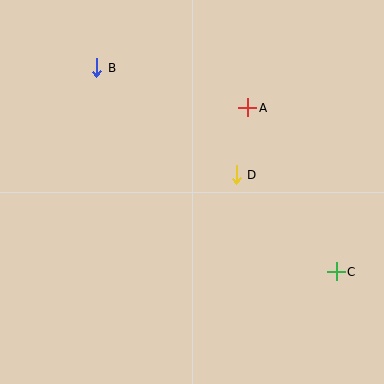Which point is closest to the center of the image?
Point D at (236, 175) is closest to the center.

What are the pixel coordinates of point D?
Point D is at (236, 175).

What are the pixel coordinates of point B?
Point B is at (97, 68).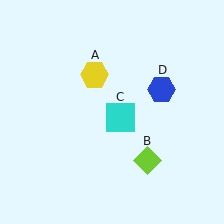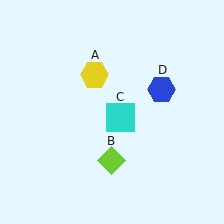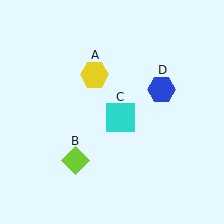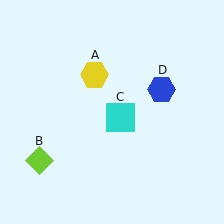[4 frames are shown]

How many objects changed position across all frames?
1 object changed position: lime diamond (object B).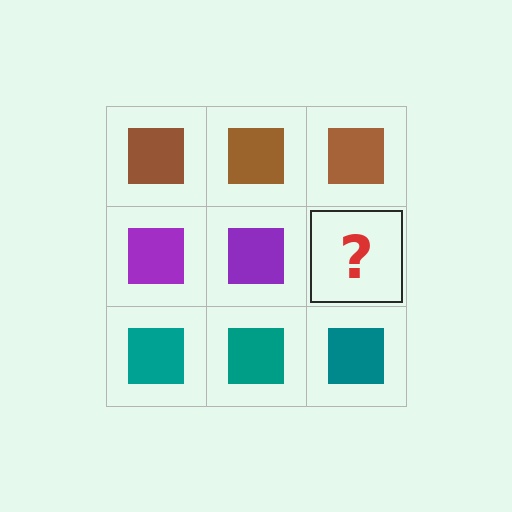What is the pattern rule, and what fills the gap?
The rule is that each row has a consistent color. The gap should be filled with a purple square.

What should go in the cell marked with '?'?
The missing cell should contain a purple square.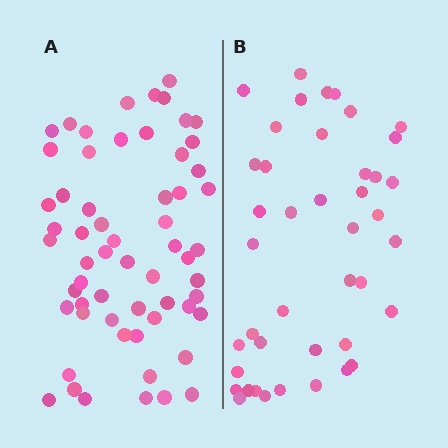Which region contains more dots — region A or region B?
Region A (the left region) has more dots.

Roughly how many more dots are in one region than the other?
Region A has approximately 20 more dots than region B.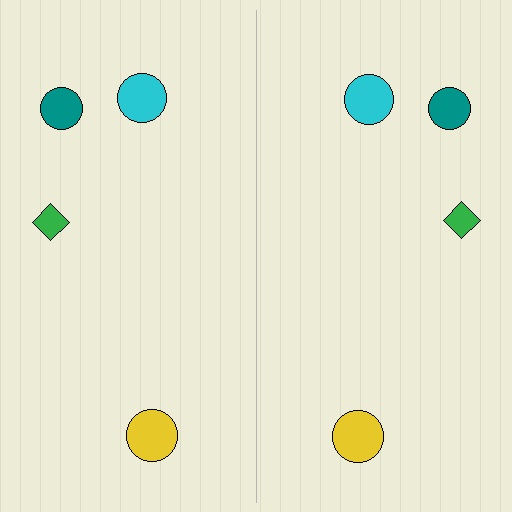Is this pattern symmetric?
Yes, this pattern has bilateral (reflection) symmetry.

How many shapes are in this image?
There are 8 shapes in this image.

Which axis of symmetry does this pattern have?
The pattern has a vertical axis of symmetry running through the center of the image.